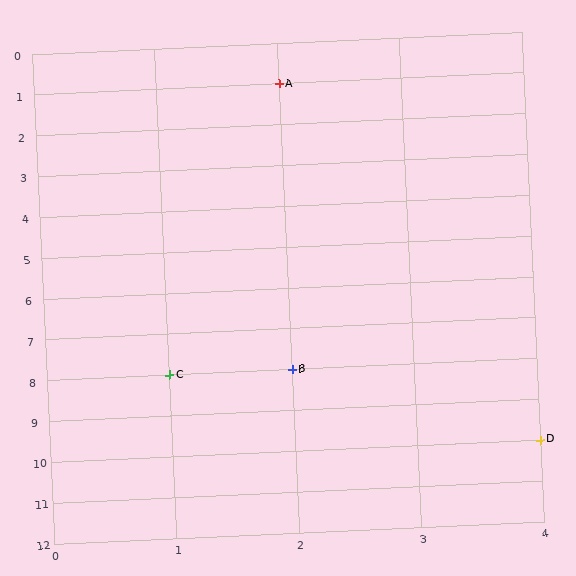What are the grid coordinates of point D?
Point D is at grid coordinates (4, 10).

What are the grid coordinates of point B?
Point B is at grid coordinates (2, 8).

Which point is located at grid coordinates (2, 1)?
Point A is at (2, 1).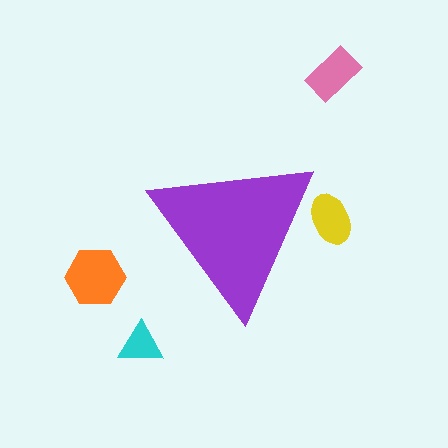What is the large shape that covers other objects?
A purple triangle.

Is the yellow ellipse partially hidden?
Yes, the yellow ellipse is partially hidden behind the purple triangle.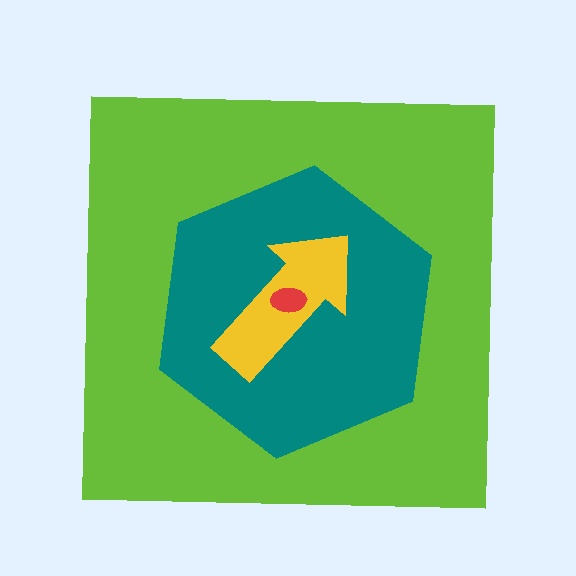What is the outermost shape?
The lime square.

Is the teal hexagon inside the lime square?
Yes.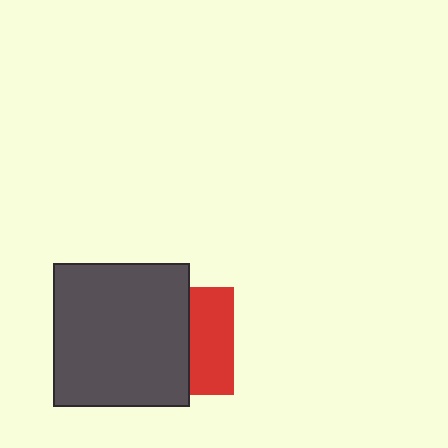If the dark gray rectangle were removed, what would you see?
You would see the complete red square.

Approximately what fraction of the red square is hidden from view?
Roughly 58% of the red square is hidden behind the dark gray rectangle.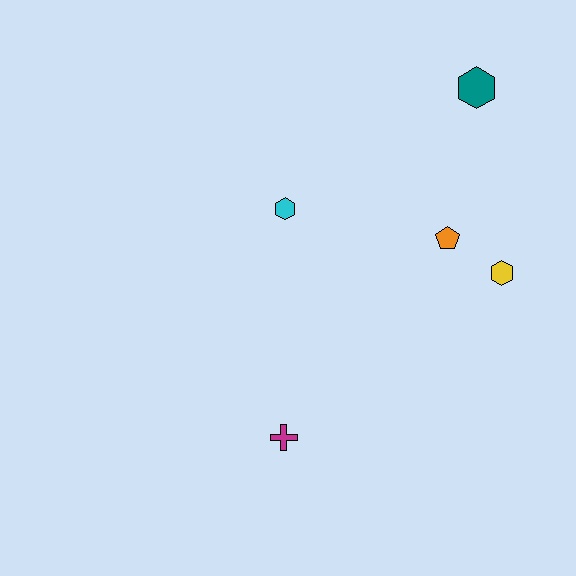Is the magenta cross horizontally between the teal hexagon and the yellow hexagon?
No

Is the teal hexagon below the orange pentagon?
No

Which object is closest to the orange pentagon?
The yellow hexagon is closest to the orange pentagon.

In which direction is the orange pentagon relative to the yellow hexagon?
The orange pentagon is to the left of the yellow hexagon.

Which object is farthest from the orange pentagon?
The magenta cross is farthest from the orange pentagon.